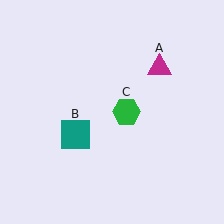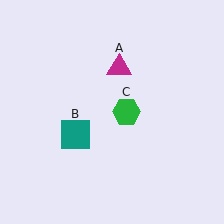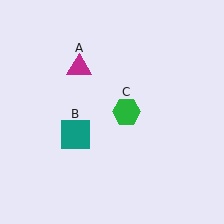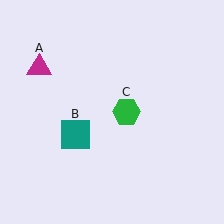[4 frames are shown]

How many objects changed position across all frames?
1 object changed position: magenta triangle (object A).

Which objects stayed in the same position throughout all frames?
Teal square (object B) and green hexagon (object C) remained stationary.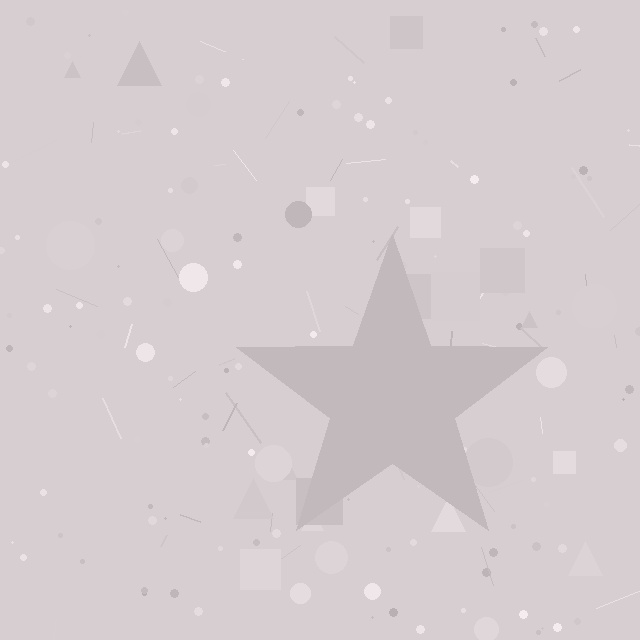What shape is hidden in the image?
A star is hidden in the image.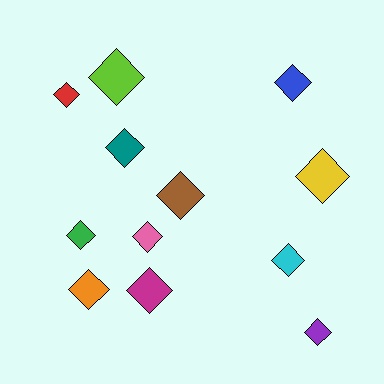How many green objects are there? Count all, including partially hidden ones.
There is 1 green object.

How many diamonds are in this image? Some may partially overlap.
There are 12 diamonds.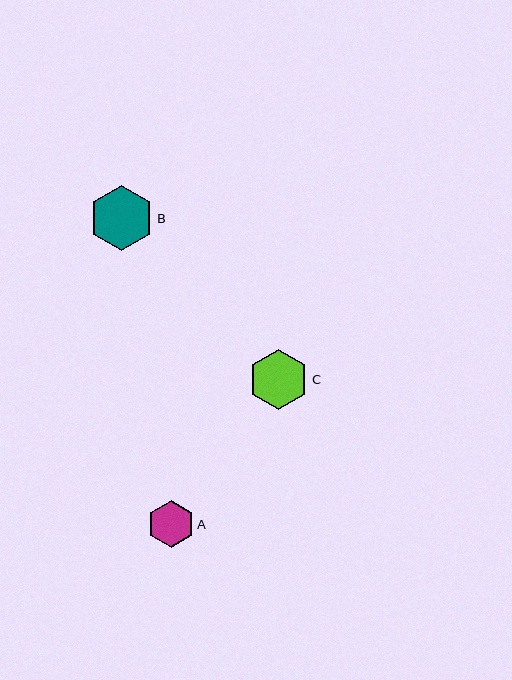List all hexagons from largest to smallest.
From largest to smallest: B, C, A.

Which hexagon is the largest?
Hexagon B is the largest with a size of approximately 65 pixels.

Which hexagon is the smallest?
Hexagon A is the smallest with a size of approximately 47 pixels.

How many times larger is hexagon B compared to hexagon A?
Hexagon B is approximately 1.4 times the size of hexagon A.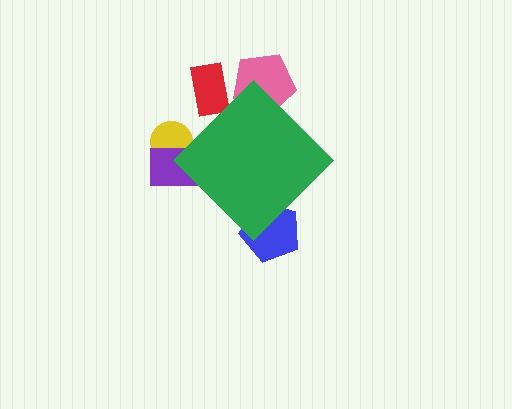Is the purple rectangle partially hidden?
Yes, the purple rectangle is partially hidden behind the green diamond.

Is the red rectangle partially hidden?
Yes, the red rectangle is partially hidden behind the green diamond.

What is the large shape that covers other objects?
A green diamond.